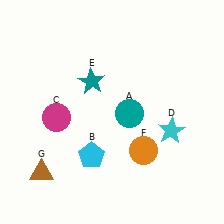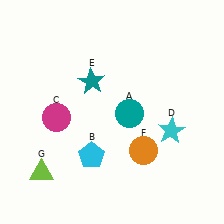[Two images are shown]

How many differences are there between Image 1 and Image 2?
There is 1 difference between the two images.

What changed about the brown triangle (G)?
In Image 1, G is brown. In Image 2, it changed to lime.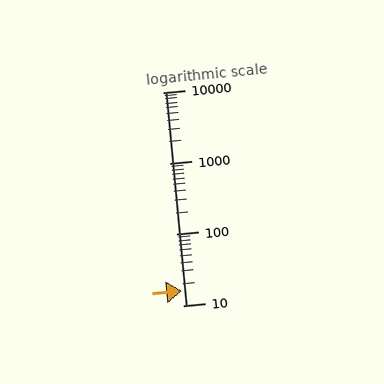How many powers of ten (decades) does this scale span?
The scale spans 3 decades, from 10 to 10000.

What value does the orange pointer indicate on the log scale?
The pointer indicates approximately 16.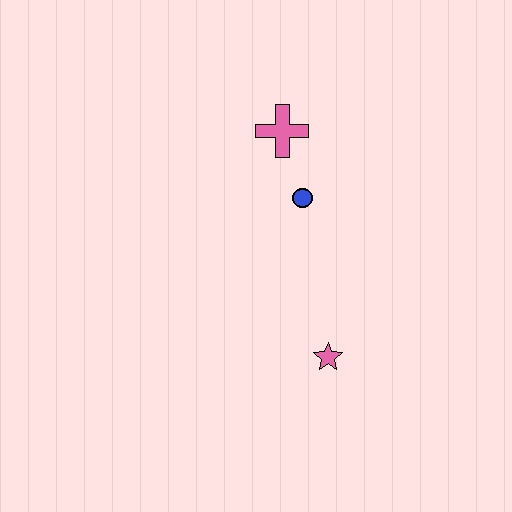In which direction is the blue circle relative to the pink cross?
The blue circle is below the pink cross.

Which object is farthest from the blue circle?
The pink star is farthest from the blue circle.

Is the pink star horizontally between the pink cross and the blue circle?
No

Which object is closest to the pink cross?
The blue circle is closest to the pink cross.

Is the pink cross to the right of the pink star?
No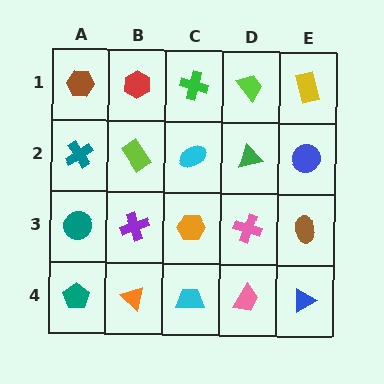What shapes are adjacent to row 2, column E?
A yellow rectangle (row 1, column E), a brown ellipse (row 3, column E), a green triangle (row 2, column D).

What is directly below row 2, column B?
A purple cross.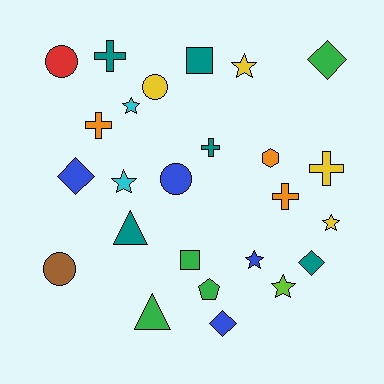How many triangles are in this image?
There are 2 triangles.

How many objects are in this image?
There are 25 objects.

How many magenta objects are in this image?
There are no magenta objects.